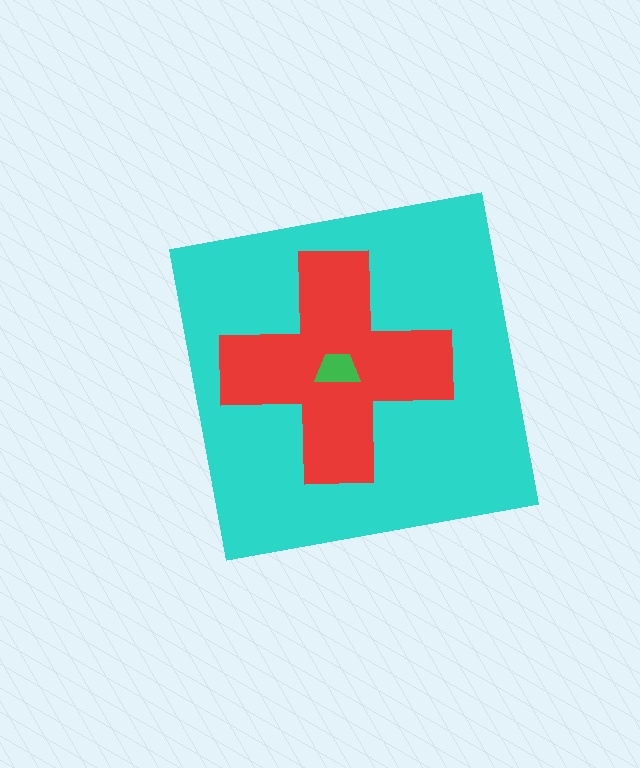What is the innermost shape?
The green trapezoid.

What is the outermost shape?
The cyan square.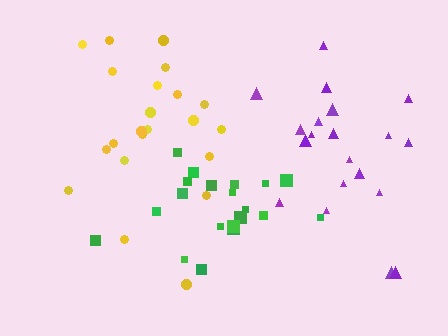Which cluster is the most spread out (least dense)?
Yellow.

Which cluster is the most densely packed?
Green.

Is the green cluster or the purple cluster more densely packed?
Green.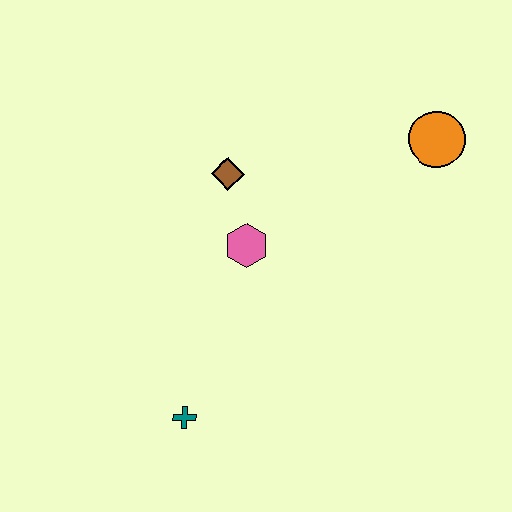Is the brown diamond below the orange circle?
Yes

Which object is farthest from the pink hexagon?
The orange circle is farthest from the pink hexagon.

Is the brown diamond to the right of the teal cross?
Yes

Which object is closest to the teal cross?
The pink hexagon is closest to the teal cross.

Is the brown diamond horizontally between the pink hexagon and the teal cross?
Yes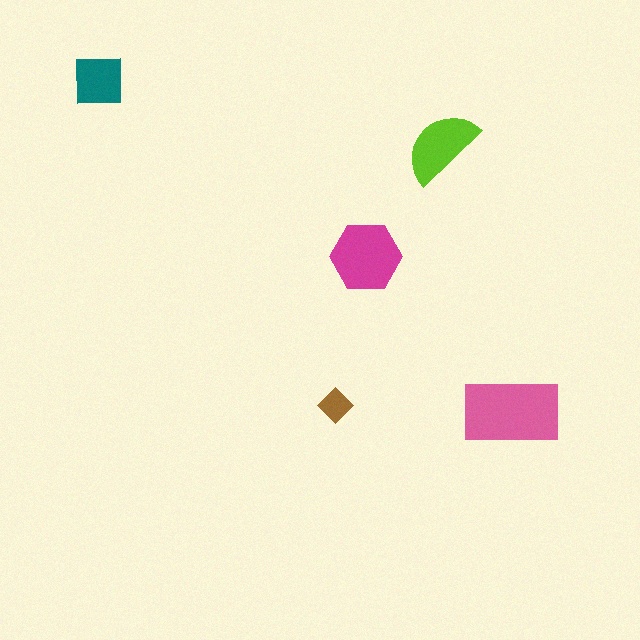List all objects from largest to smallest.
The pink rectangle, the magenta hexagon, the lime semicircle, the teal square, the brown diamond.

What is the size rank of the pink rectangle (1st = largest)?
1st.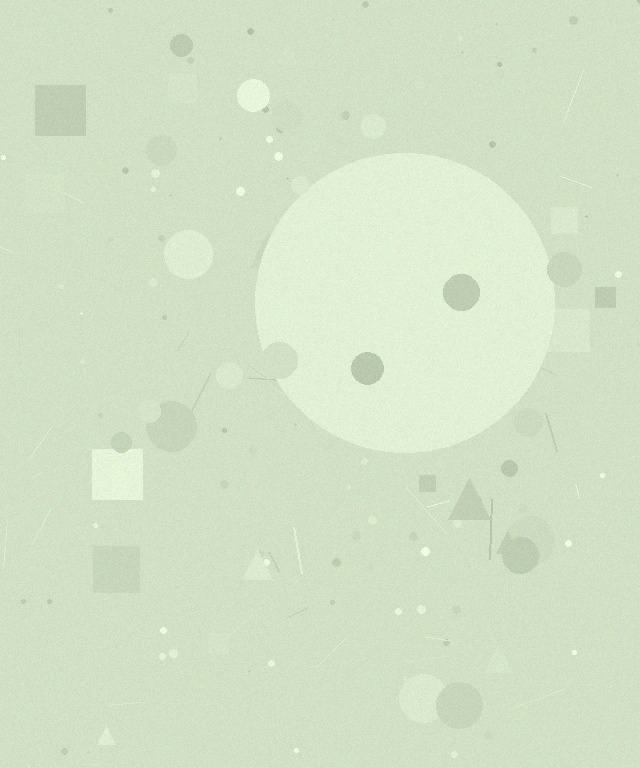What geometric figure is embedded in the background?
A circle is embedded in the background.